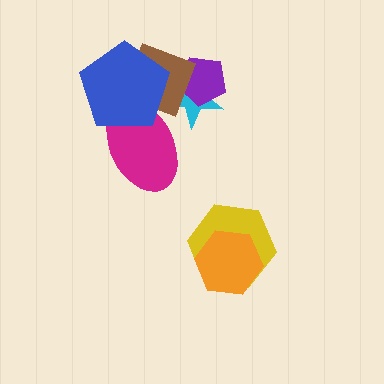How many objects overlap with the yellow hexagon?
1 object overlaps with the yellow hexagon.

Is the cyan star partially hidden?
Yes, it is partially covered by another shape.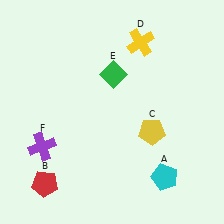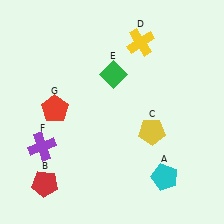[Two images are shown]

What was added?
A red pentagon (G) was added in Image 2.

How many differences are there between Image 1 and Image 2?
There is 1 difference between the two images.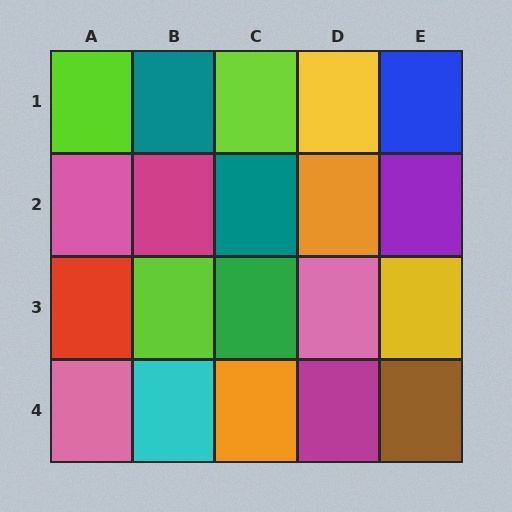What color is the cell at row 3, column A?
Red.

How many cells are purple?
1 cell is purple.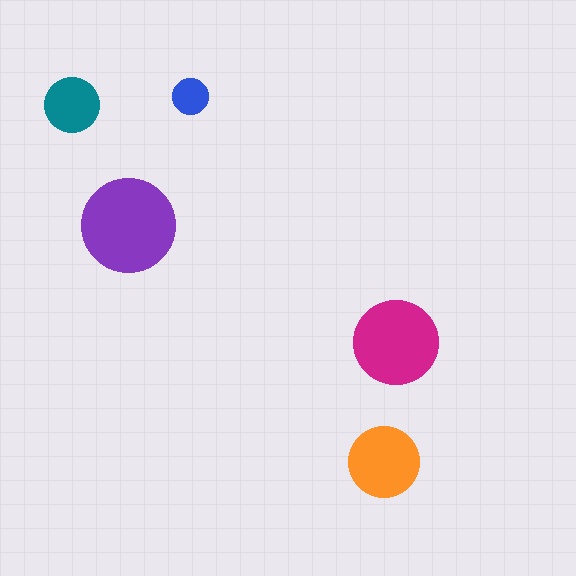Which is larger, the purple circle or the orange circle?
The purple one.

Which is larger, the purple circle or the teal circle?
The purple one.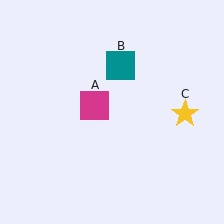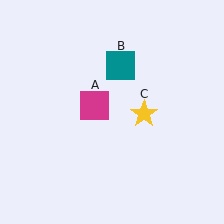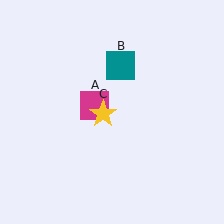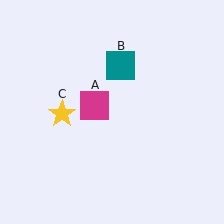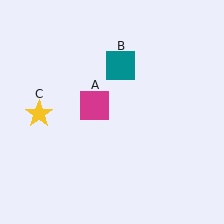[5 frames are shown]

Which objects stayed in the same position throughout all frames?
Magenta square (object A) and teal square (object B) remained stationary.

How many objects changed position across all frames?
1 object changed position: yellow star (object C).